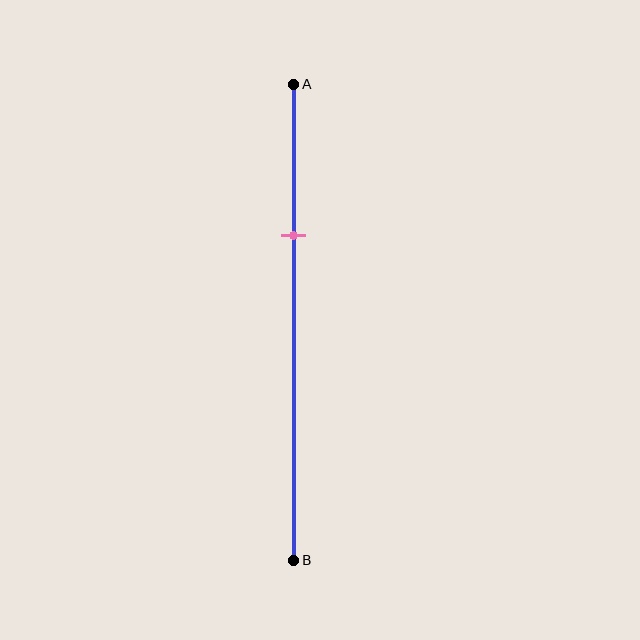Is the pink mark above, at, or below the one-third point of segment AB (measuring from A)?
The pink mark is approximately at the one-third point of segment AB.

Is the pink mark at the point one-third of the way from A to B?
Yes, the mark is approximately at the one-third point.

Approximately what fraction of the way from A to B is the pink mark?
The pink mark is approximately 30% of the way from A to B.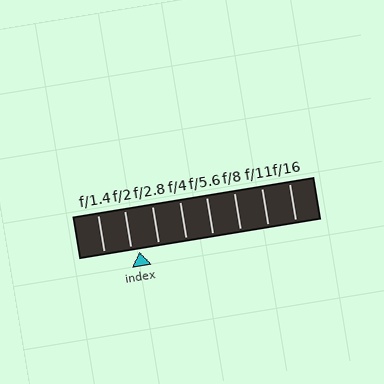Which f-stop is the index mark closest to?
The index mark is closest to f/2.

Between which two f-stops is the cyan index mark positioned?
The index mark is between f/2 and f/2.8.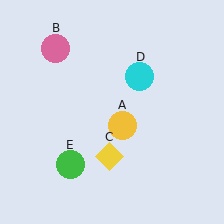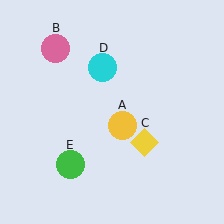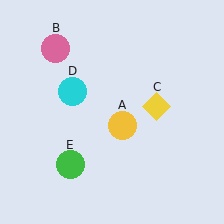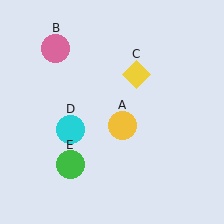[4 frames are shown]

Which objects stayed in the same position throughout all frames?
Yellow circle (object A) and pink circle (object B) and green circle (object E) remained stationary.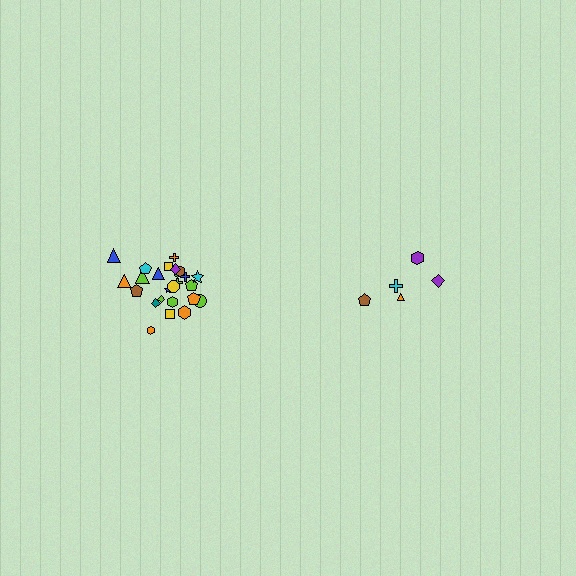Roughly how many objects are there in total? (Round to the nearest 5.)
Roughly 30 objects in total.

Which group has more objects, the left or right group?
The left group.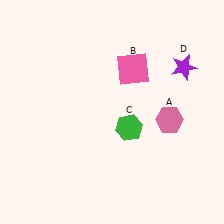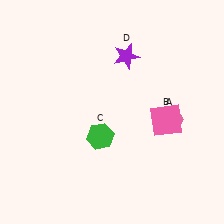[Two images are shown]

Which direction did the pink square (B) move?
The pink square (B) moved down.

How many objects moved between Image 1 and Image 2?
3 objects moved between the two images.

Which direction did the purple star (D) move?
The purple star (D) moved left.